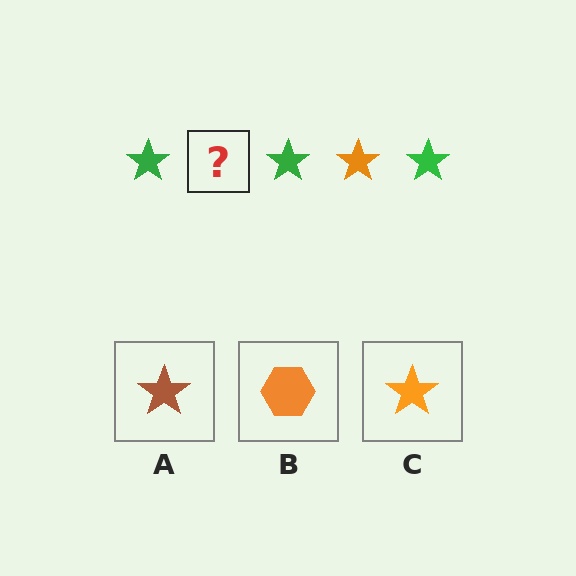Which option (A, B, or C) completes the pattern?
C.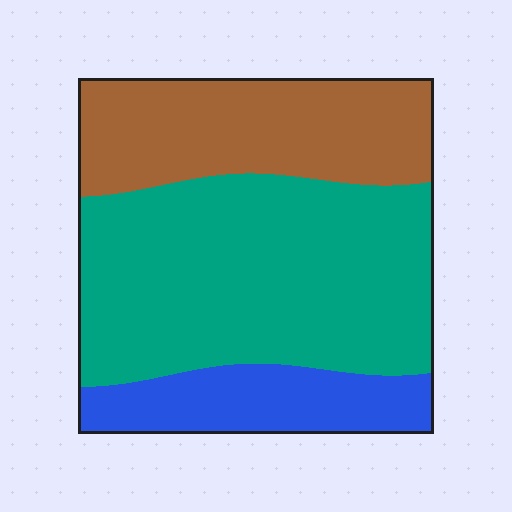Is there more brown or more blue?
Brown.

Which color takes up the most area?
Teal, at roughly 55%.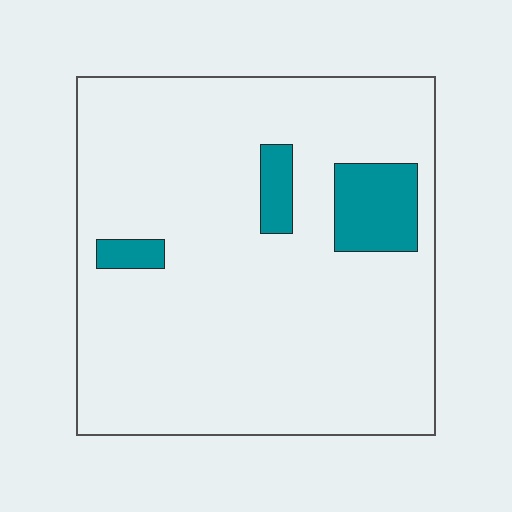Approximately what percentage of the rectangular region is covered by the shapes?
Approximately 10%.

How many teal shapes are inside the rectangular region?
3.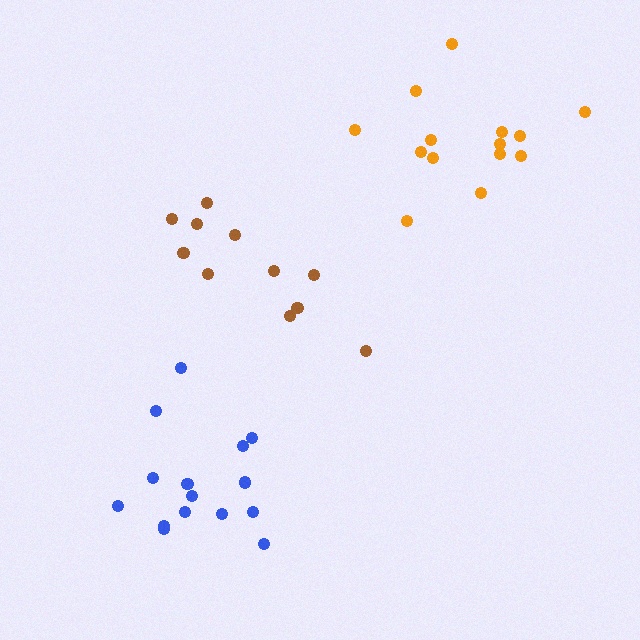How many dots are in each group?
Group 1: 11 dots, Group 2: 15 dots, Group 3: 14 dots (40 total).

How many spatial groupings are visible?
There are 3 spatial groupings.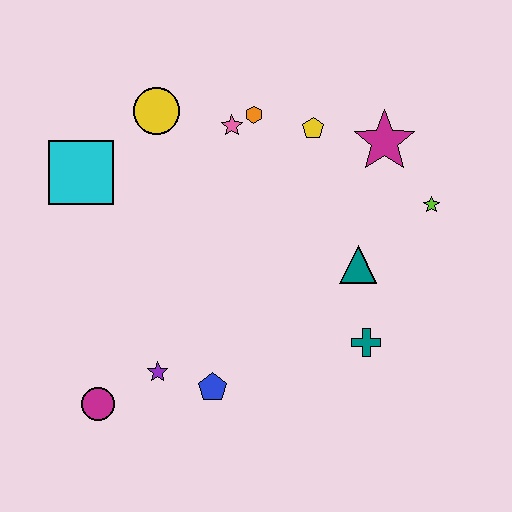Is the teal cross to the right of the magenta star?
No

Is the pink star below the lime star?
No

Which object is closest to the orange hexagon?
The pink star is closest to the orange hexagon.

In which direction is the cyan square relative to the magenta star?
The cyan square is to the left of the magenta star.